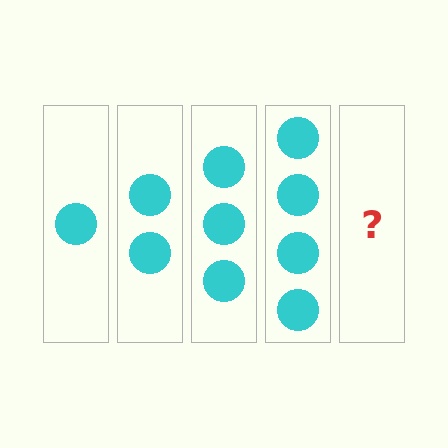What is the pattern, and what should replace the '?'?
The pattern is that each step adds one more circle. The '?' should be 5 circles.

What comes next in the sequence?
The next element should be 5 circles.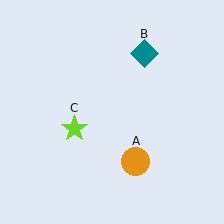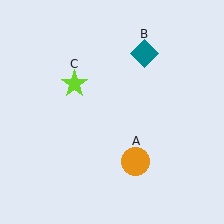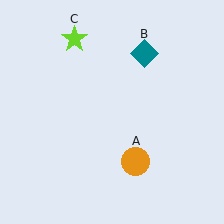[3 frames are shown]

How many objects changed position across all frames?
1 object changed position: lime star (object C).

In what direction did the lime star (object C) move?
The lime star (object C) moved up.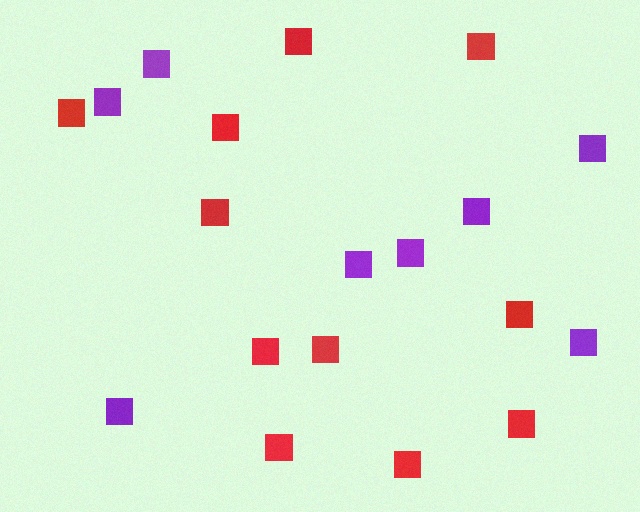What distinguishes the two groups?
There are 2 groups: one group of purple squares (8) and one group of red squares (11).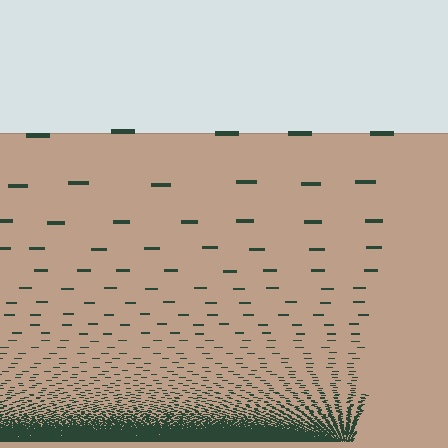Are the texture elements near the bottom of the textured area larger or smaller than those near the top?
Smaller. The gradient is inverted — elements near the bottom are smaller and denser.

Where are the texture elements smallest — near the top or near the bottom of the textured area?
Near the bottom.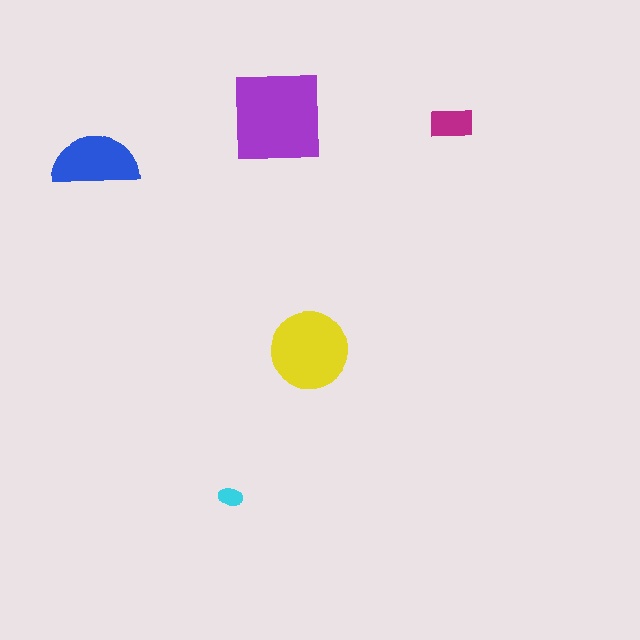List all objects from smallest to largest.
The cyan ellipse, the magenta rectangle, the blue semicircle, the yellow circle, the purple square.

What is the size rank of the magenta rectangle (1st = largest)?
4th.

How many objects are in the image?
There are 5 objects in the image.